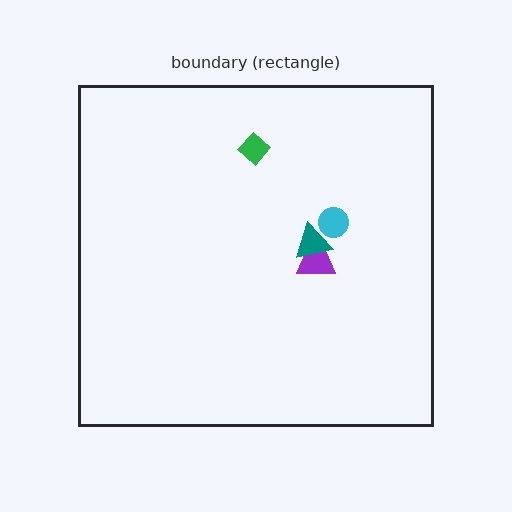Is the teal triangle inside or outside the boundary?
Inside.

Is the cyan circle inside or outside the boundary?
Inside.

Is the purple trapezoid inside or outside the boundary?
Inside.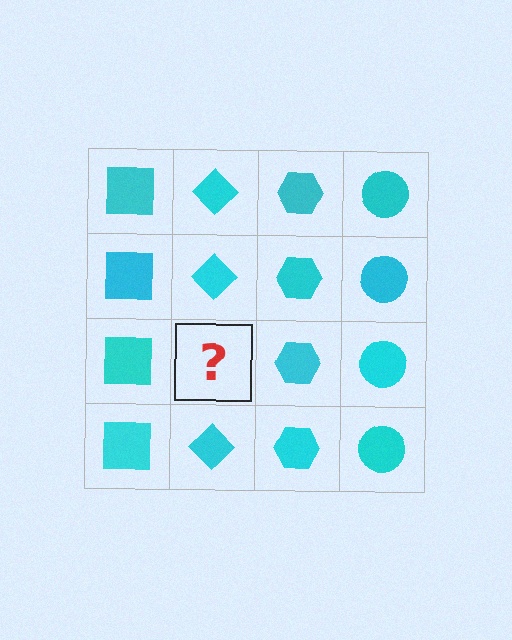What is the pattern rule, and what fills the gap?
The rule is that each column has a consistent shape. The gap should be filled with a cyan diamond.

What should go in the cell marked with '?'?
The missing cell should contain a cyan diamond.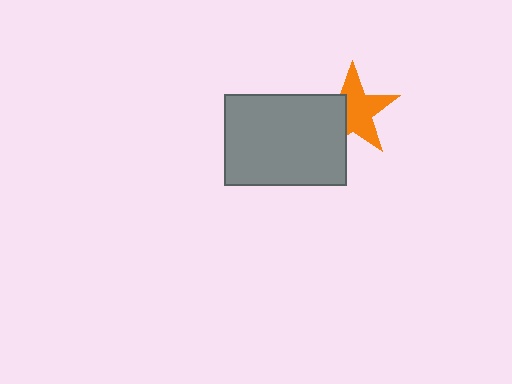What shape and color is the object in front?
The object in front is a gray rectangle.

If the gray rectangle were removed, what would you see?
You would see the complete orange star.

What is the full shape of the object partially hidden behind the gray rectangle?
The partially hidden object is an orange star.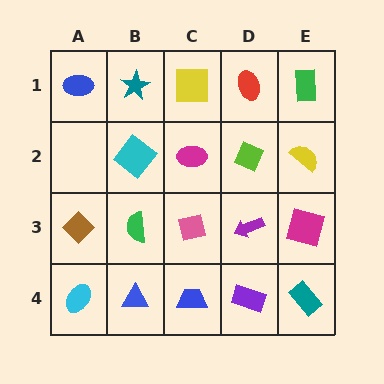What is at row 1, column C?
A yellow square.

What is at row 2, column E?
A yellow semicircle.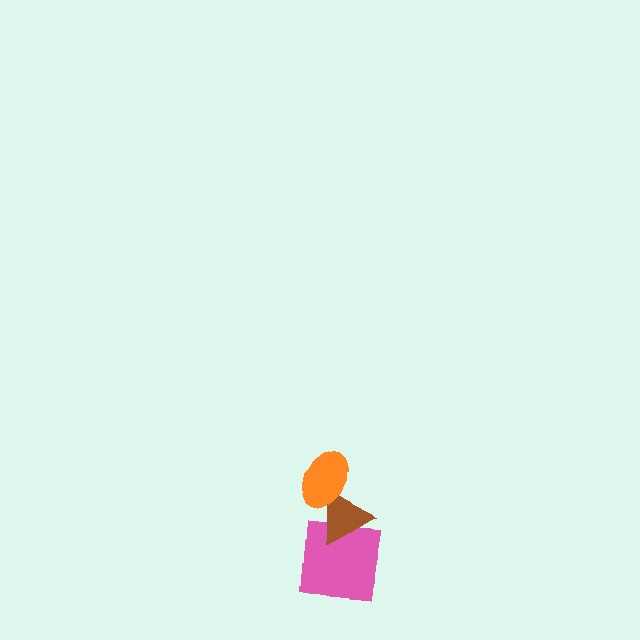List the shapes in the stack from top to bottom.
From top to bottom: the orange ellipse, the brown triangle, the pink square.